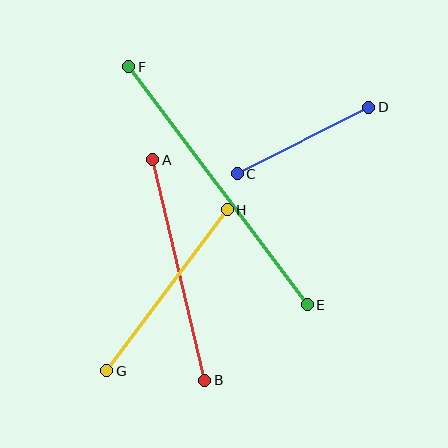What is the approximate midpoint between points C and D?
The midpoint is at approximately (303, 141) pixels.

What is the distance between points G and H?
The distance is approximately 201 pixels.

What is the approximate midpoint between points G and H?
The midpoint is at approximately (167, 290) pixels.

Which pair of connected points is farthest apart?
Points E and F are farthest apart.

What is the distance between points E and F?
The distance is approximately 298 pixels.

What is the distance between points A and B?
The distance is approximately 227 pixels.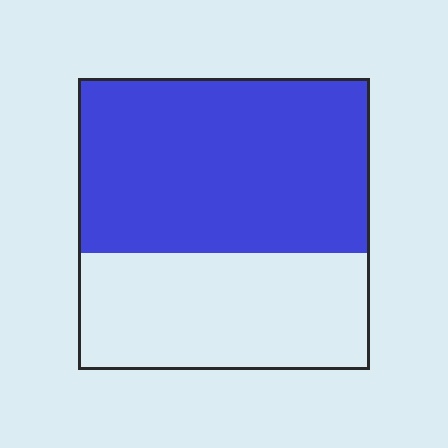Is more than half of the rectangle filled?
Yes.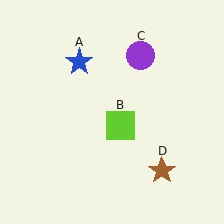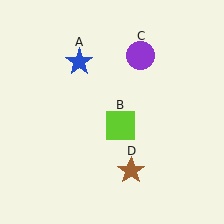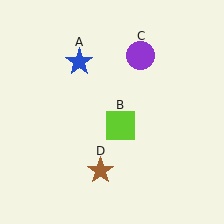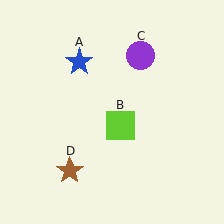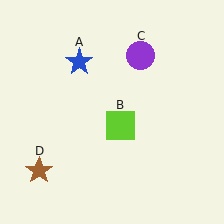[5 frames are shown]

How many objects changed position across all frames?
1 object changed position: brown star (object D).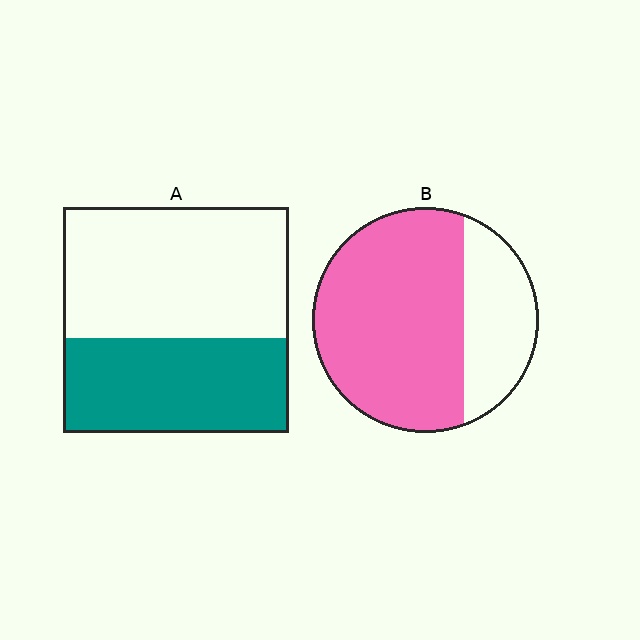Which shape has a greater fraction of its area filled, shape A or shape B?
Shape B.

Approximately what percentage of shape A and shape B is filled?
A is approximately 40% and B is approximately 70%.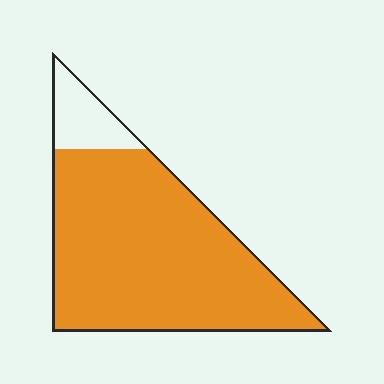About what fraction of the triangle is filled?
About seven eighths (7/8).